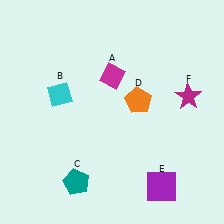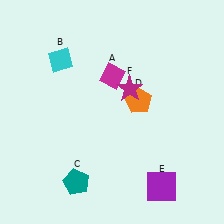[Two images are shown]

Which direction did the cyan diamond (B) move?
The cyan diamond (B) moved up.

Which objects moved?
The objects that moved are: the cyan diamond (B), the magenta star (F).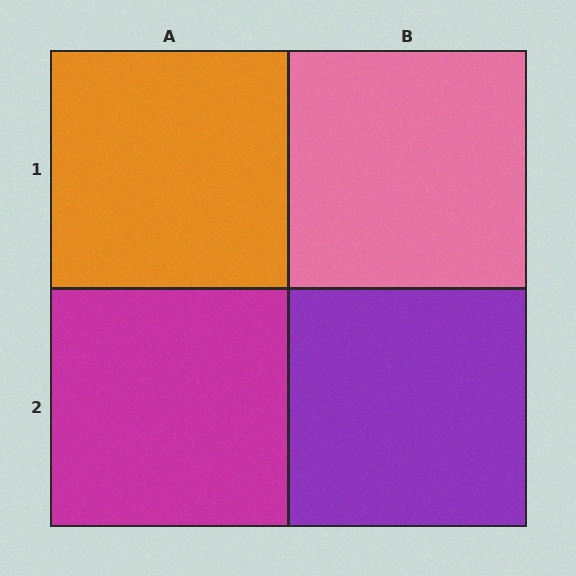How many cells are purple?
1 cell is purple.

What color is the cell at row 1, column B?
Pink.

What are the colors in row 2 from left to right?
Magenta, purple.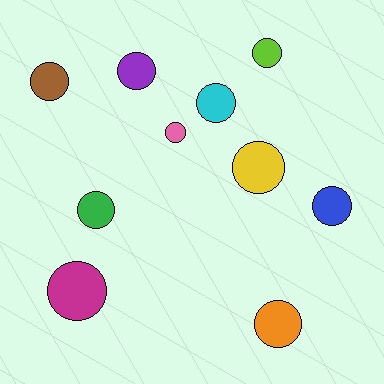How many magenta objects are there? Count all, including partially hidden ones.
There is 1 magenta object.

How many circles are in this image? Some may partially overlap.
There are 10 circles.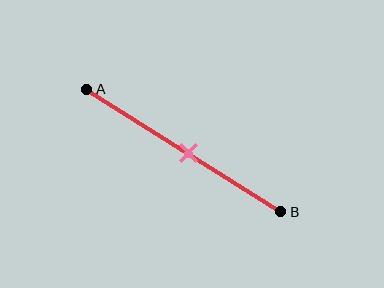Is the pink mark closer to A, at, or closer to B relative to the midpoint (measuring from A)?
The pink mark is approximately at the midpoint of segment AB.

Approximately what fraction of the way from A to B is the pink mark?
The pink mark is approximately 50% of the way from A to B.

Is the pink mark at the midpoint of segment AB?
Yes, the mark is approximately at the midpoint.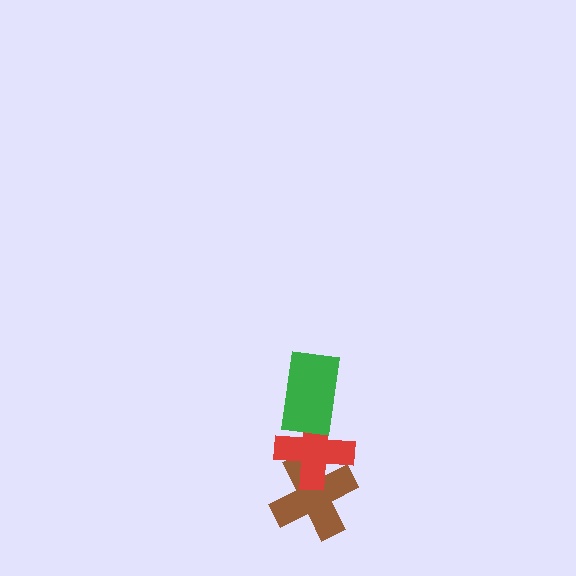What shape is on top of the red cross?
The green rectangle is on top of the red cross.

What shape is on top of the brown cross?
The red cross is on top of the brown cross.